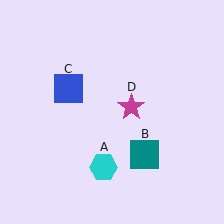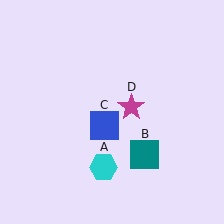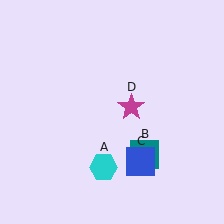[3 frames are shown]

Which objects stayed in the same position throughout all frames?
Cyan hexagon (object A) and teal square (object B) and magenta star (object D) remained stationary.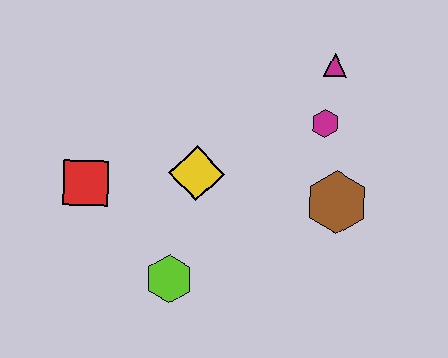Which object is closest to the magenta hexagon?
The magenta triangle is closest to the magenta hexagon.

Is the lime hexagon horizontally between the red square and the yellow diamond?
Yes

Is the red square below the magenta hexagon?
Yes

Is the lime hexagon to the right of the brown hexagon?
No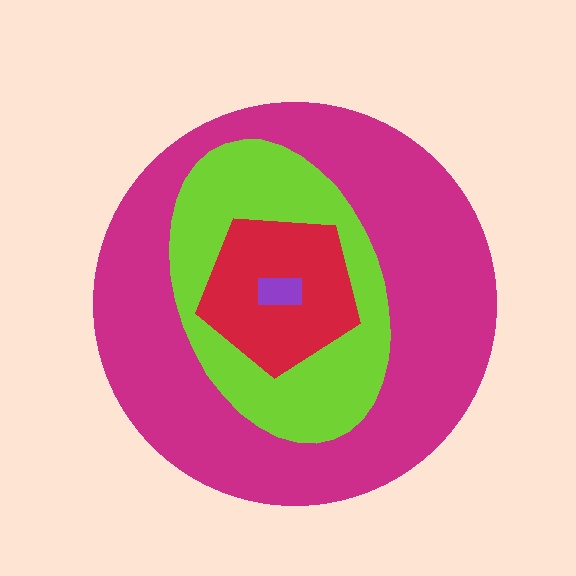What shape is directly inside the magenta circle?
The lime ellipse.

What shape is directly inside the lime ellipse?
The red pentagon.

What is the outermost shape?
The magenta circle.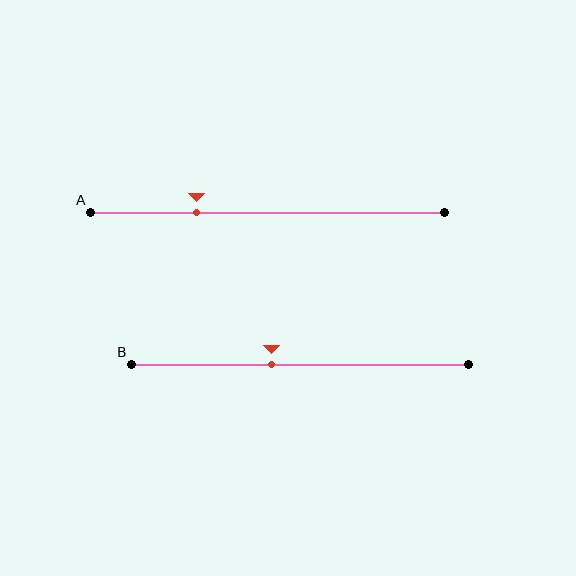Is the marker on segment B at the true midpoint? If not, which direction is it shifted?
No, the marker on segment B is shifted to the left by about 9% of the segment length.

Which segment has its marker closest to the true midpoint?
Segment B has its marker closest to the true midpoint.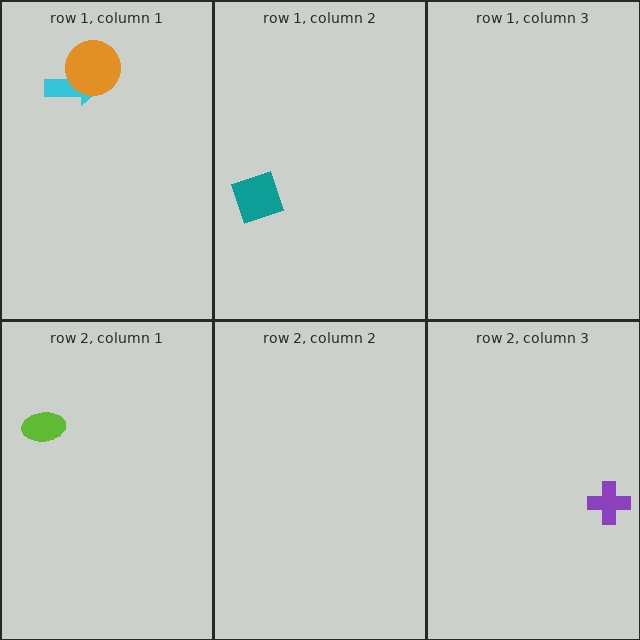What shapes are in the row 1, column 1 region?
The cyan arrow, the orange circle.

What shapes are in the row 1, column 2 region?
The teal diamond.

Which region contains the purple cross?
The row 2, column 3 region.